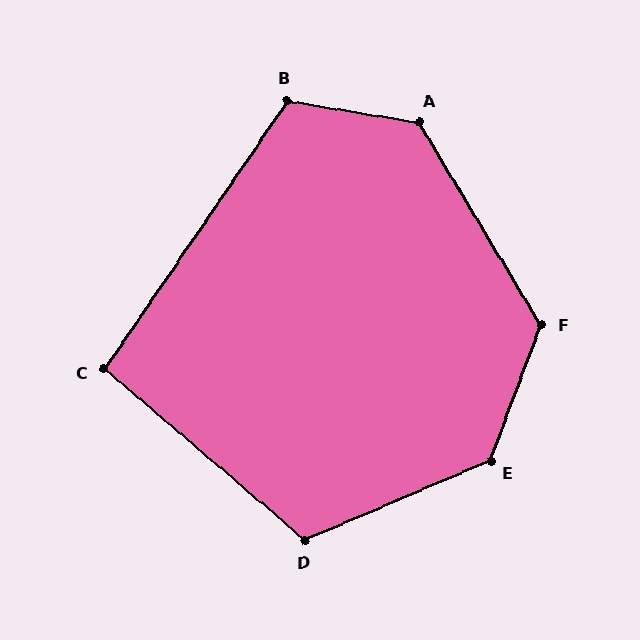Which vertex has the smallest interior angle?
C, at approximately 96 degrees.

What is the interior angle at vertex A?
Approximately 130 degrees (obtuse).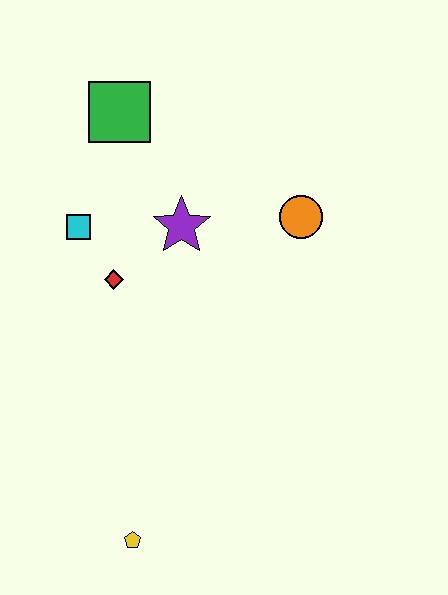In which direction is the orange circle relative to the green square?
The orange circle is to the right of the green square.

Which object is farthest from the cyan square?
The yellow pentagon is farthest from the cyan square.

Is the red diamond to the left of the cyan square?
No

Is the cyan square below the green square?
Yes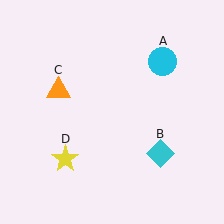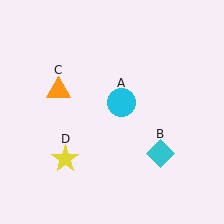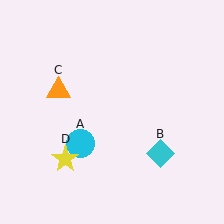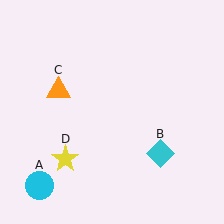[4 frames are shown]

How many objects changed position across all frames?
1 object changed position: cyan circle (object A).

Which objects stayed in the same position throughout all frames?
Cyan diamond (object B) and orange triangle (object C) and yellow star (object D) remained stationary.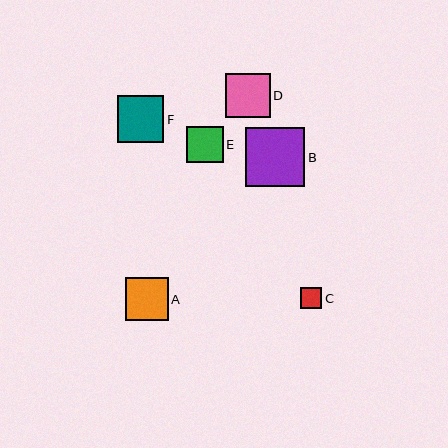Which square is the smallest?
Square C is the smallest with a size of approximately 21 pixels.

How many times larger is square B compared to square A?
Square B is approximately 1.4 times the size of square A.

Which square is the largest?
Square B is the largest with a size of approximately 59 pixels.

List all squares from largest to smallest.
From largest to smallest: B, F, D, A, E, C.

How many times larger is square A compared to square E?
Square A is approximately 1.2 times the size of square E.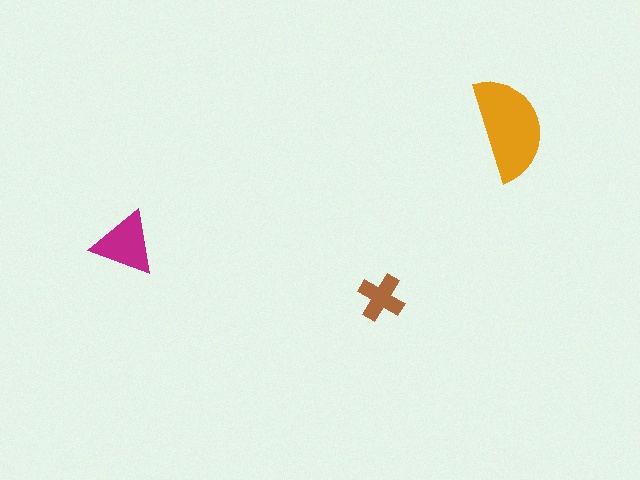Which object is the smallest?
The brown cross.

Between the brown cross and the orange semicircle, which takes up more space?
The orange semicircle.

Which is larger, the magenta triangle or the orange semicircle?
The orange semicircle.